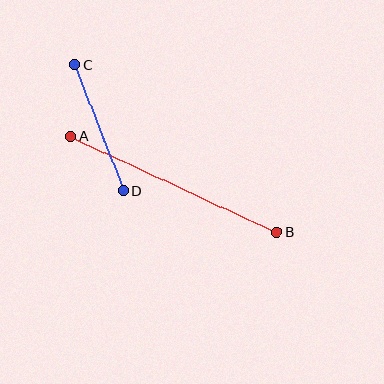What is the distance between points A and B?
The distance is approximately 227 pixels.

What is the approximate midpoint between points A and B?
The midpoint is at approximately (174, 184) pixels.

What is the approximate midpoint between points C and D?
The midpoint is at approximately (99, 128) pixels.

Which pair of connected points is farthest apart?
Points A and B are farthest apart.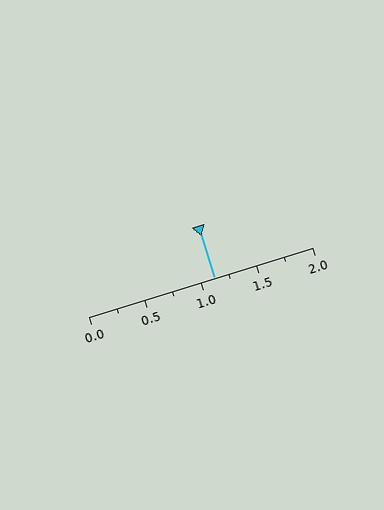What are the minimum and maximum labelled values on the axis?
The axis runs from 0.0 to 2.0.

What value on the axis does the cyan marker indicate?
The marker indicates approximately 1.12.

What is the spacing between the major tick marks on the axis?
The major ticks are spaced 0.5 apart.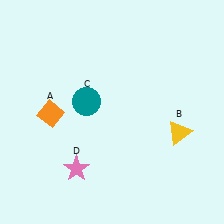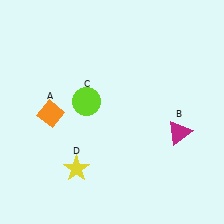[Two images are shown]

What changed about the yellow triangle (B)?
In Image 1, B is yellow. In Image 2, it changed to magenta.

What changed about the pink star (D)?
In Image 1, D is pink. In Image 2, it changed to yellow.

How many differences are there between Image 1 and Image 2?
There are 3 differences between the two images.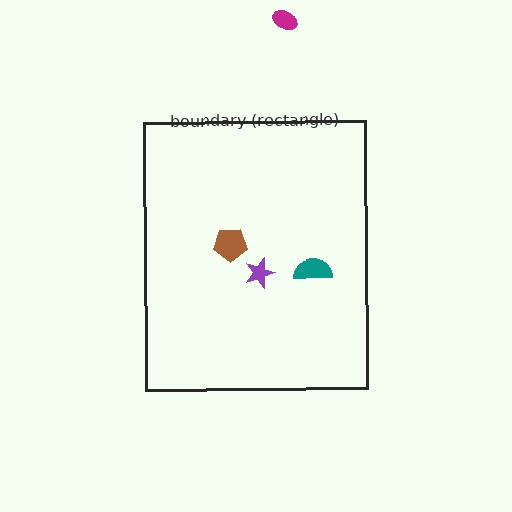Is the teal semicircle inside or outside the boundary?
Inside.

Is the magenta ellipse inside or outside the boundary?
Outside.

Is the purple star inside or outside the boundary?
Inside.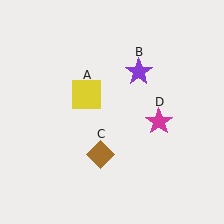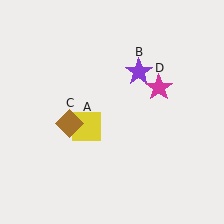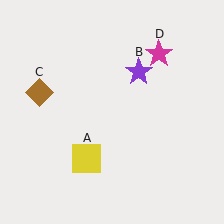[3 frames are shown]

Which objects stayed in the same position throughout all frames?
Purple star (object B) remained stationary.